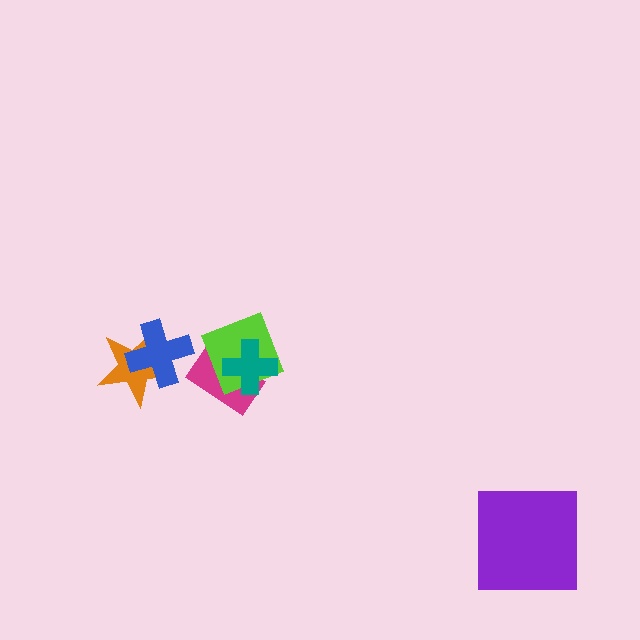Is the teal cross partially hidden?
No, no other shape covers it.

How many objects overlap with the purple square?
0 objects overlap with the purple square.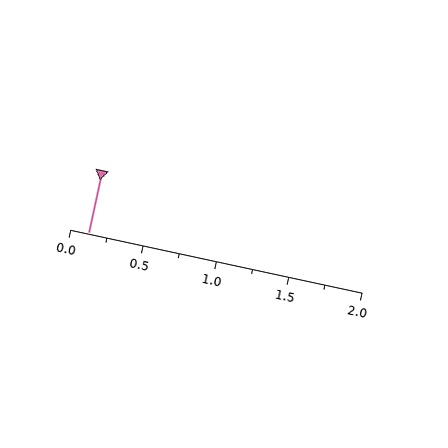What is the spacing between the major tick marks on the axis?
The major ticks are spaced 0.5 apart.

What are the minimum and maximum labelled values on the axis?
The axis runs from 0.0 to 2.0.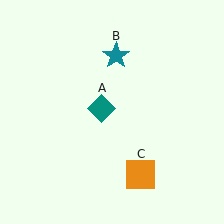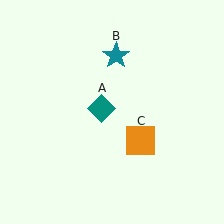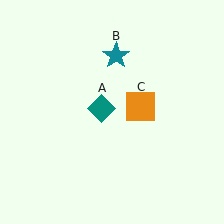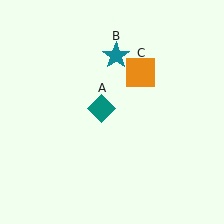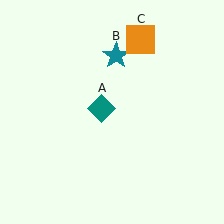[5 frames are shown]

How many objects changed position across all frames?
1 object changed position: orange square (object C).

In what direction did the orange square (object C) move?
The orange square (object C) moved up.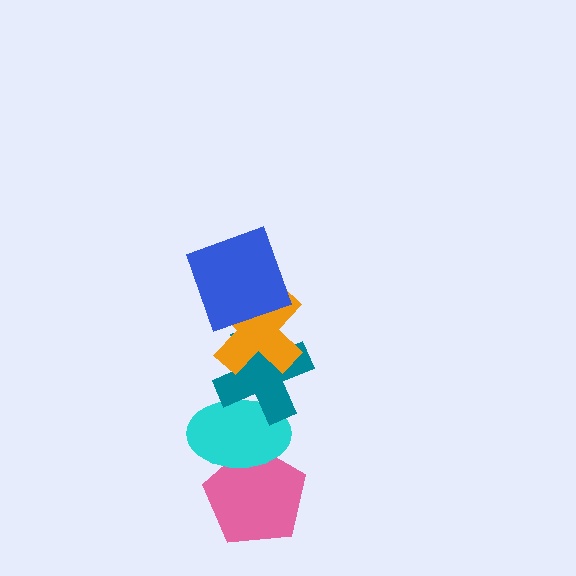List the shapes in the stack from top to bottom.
From top to bottom: the blue square, the orange cross, the teal cross, the cyan ellipse, the pink pentagon.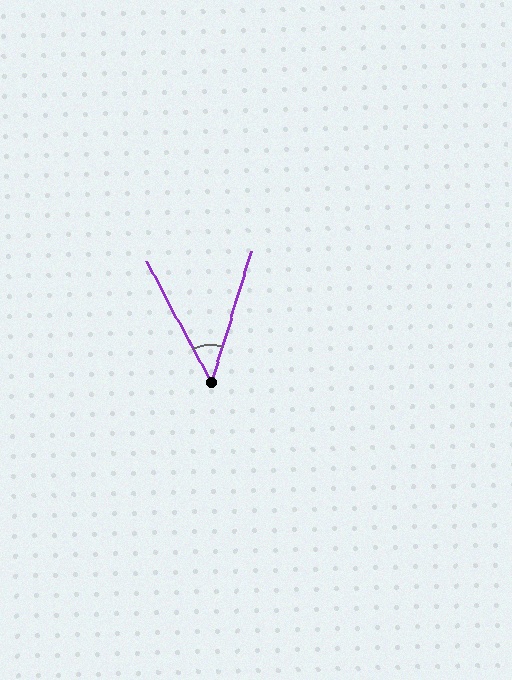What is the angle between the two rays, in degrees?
Approximately 46 degrees.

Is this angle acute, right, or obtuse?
It is acute.